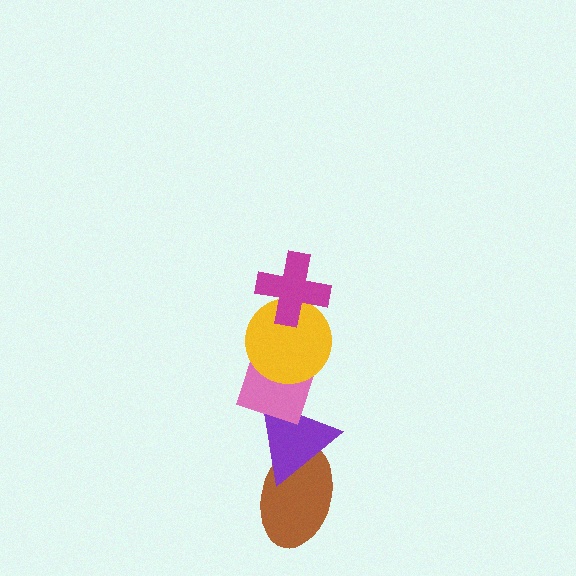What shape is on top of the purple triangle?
The pink diamond is on top of the purple triangle.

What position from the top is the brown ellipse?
The brown ellipse is 5th from the top.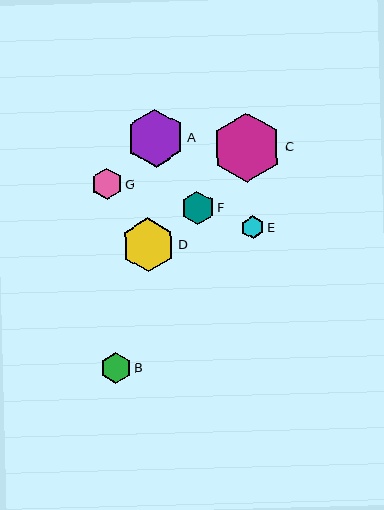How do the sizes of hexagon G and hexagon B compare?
Hexagon G and hexagon B are approximately the same size.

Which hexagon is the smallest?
Hexagon E is the smallest with a size of approximately 23 pixels.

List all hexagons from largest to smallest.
From largest to smallest: C, A, D, F, G, B, E.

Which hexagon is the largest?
Hexagon C is the largest with a size of approximately 69 pixels.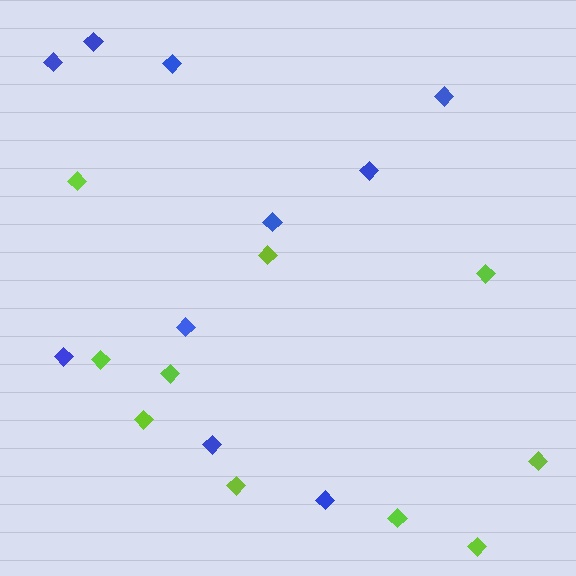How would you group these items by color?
There are 2 groups: one group of blue diamonds (10) and one group of lime diamonds (10).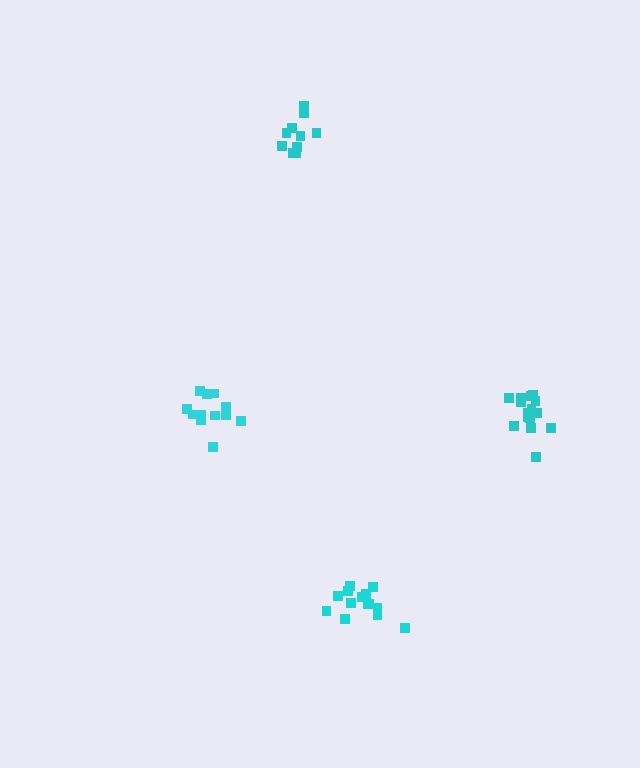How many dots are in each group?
Group 1: 12 dots, Group 2: 10 dots, Group 3: 15 dots, Group 4: 14 dots (51 total).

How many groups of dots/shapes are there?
There are 4 groups.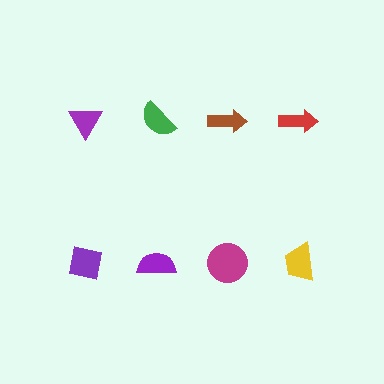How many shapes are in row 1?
4 shapes.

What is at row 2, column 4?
A yellow trapezoid.